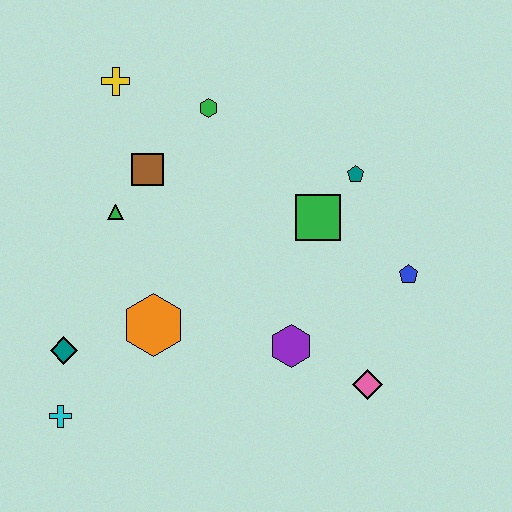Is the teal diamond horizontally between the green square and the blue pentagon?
No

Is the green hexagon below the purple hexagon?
No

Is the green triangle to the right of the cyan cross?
Yes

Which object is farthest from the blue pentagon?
The cyan cross is farthest from the blue pentagon.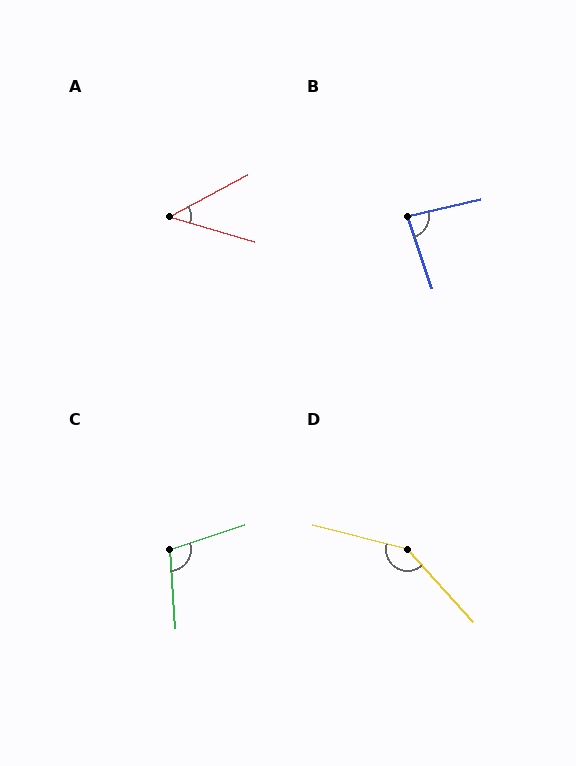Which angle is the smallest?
A, at approximately 45 degrees.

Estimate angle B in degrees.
Approximately 84 degrees.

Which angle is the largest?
D, at approximately 147 degrees.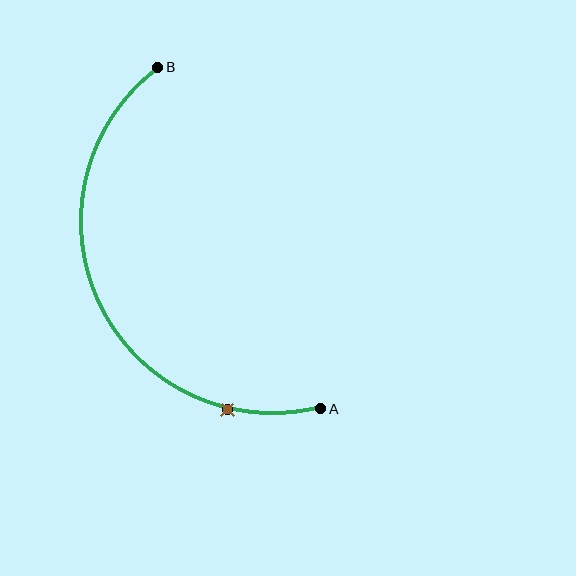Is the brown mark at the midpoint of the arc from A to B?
No. The brown mark lies on the arc but is closer to endpoint A. The arc midpoint would be at the point on the curve equidistant along the arc from both A and B.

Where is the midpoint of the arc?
The arc midpoint is the point on the curve farthest from the straight line joining A and B. It sits to the left of that line.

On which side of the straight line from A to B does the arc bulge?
The arc bulges to the left of the straight line connecting A and B.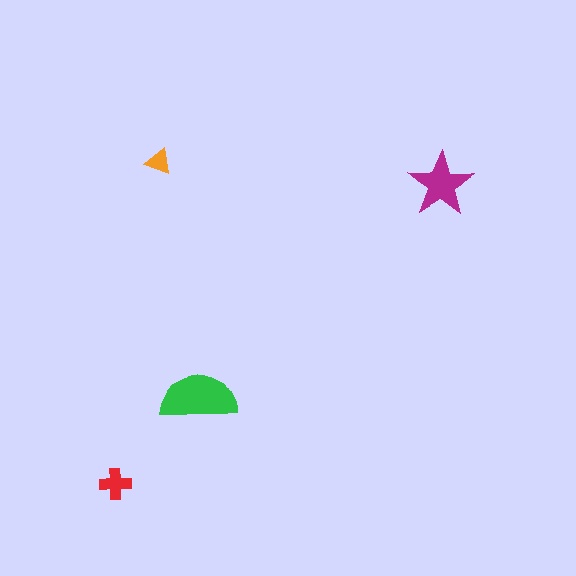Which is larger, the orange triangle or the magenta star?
The magenta star.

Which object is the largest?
The green semicircle.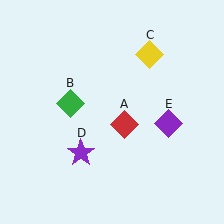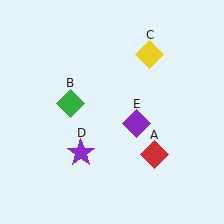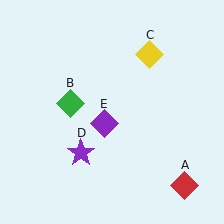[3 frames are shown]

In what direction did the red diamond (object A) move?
The red diamond (object A) moved down and to the right.